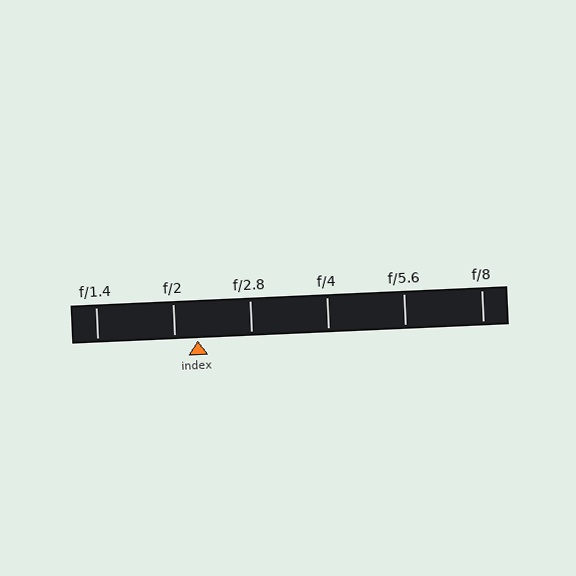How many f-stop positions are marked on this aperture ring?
There are 6 f-stop positions marked.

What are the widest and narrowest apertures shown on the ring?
The widest aperture shown is f/1.4 and the narrowest is f/8.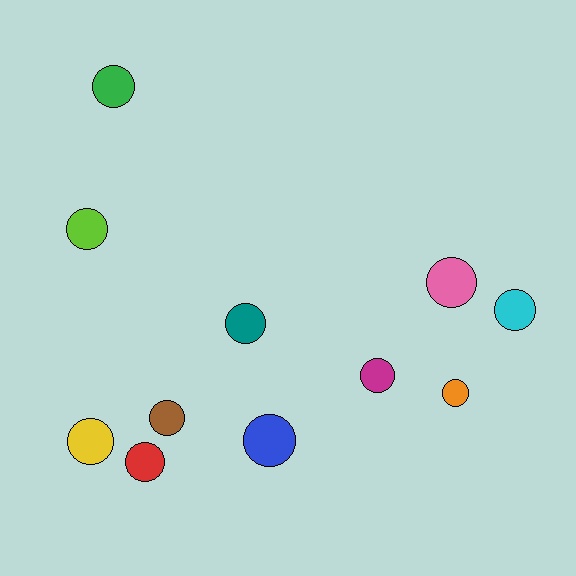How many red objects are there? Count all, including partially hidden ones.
There is 1 red object.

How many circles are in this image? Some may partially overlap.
There are 11 circles.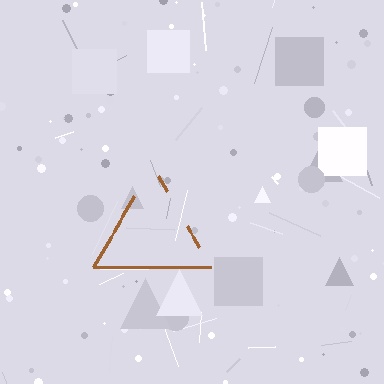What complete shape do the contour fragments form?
The contour fragments form a triangle.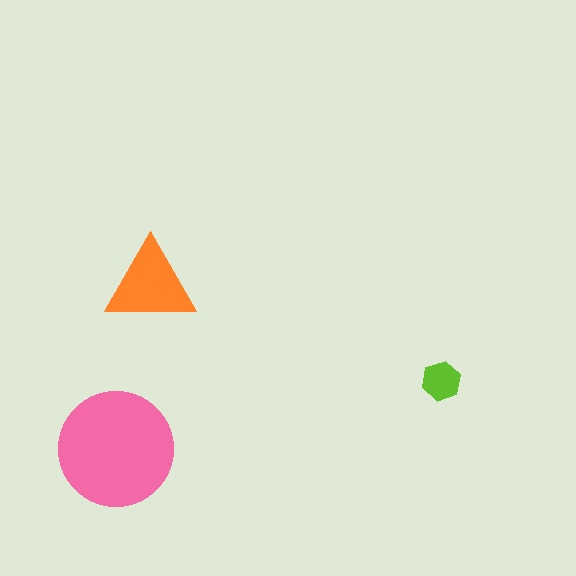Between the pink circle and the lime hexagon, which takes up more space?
The pink circle.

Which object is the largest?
The pink circle.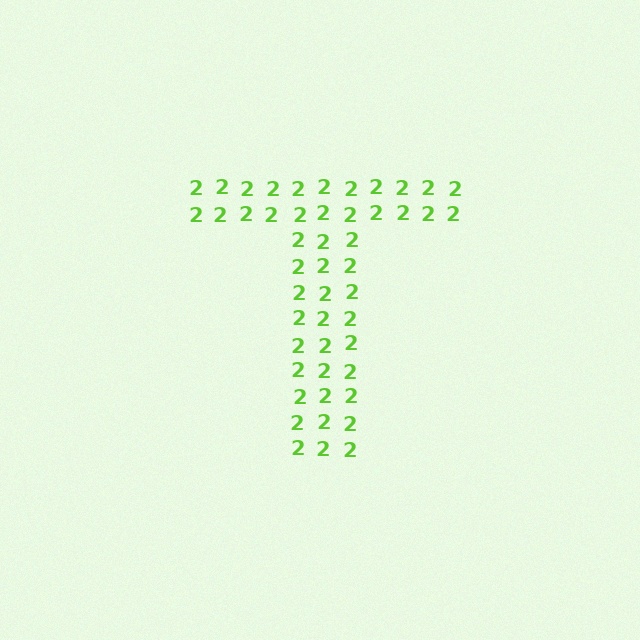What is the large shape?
The large shape is the letter T.